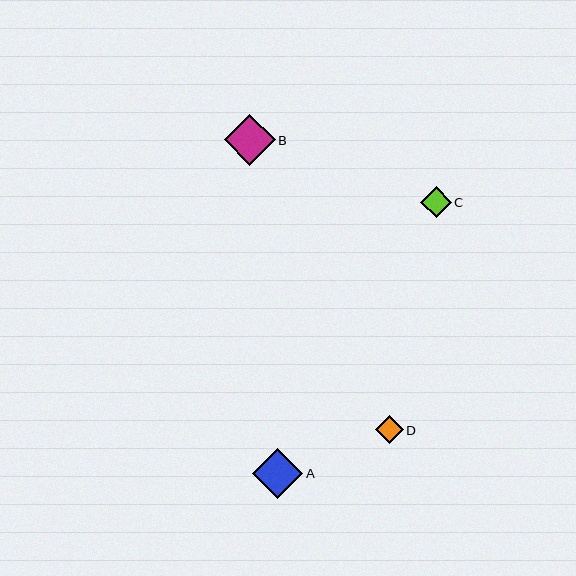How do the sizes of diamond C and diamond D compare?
Diamond C and diamond D are approximately the same size.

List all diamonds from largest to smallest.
From largest to smallest: B, A, C, D.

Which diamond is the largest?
Diamond B is the largest with a size of approximately 51 pixels.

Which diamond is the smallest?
Diamond D is the smallest with a size of approximately 28 pixels.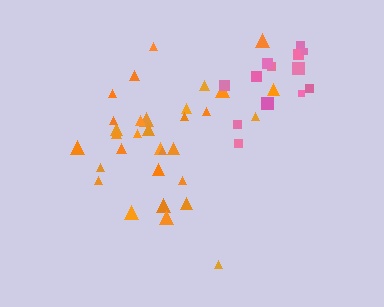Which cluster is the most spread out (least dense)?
Orange.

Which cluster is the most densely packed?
Pink.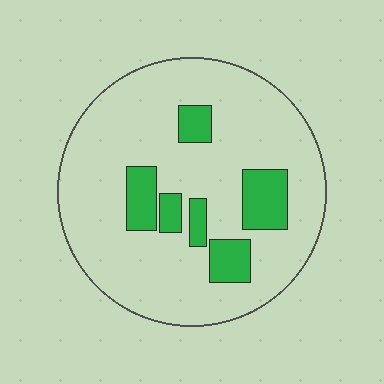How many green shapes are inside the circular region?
6.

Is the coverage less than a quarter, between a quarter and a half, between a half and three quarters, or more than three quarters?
Less than a quarter.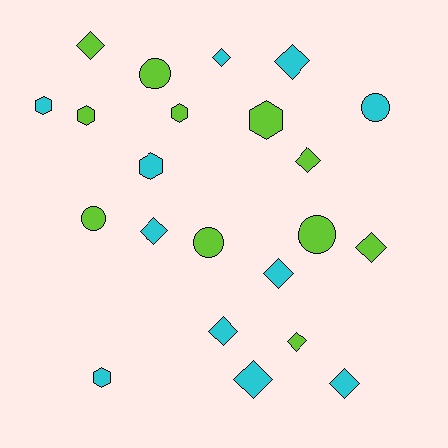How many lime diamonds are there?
There are 4 lime diamonds.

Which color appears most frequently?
Lime, with 11 objects.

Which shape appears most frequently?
Diamond, with 11 objects.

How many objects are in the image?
There are 22 objects.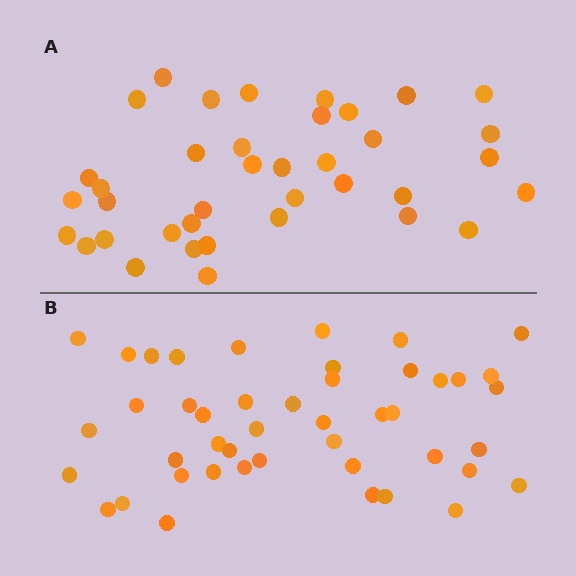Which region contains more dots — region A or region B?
Region B (the bottom region) has more dots.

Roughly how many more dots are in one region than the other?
Region B has roughly 8 or so more dots than region A.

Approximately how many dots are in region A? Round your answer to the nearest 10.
About 40 dots. (The exact count is 38, which rounds to 40.)